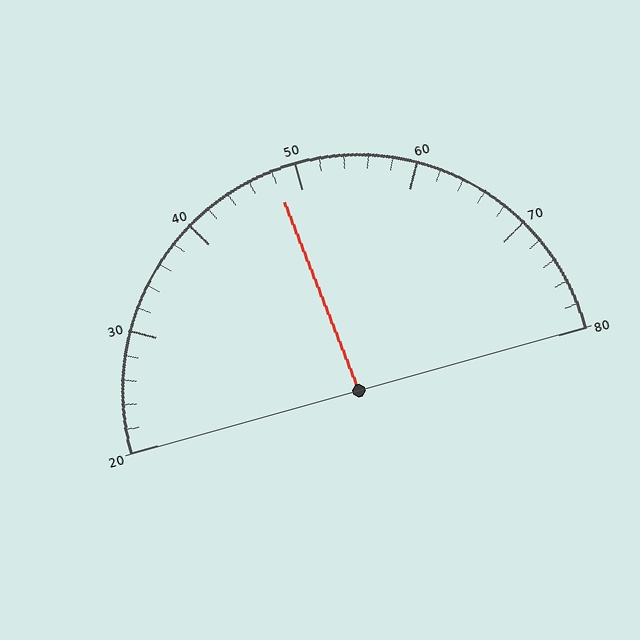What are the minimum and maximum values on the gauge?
The gauge ranges from 20 to 80.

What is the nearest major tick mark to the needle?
The nearest major tick mark is 50.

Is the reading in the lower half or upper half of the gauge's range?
The reading is in the lower half of the range (20 to 80).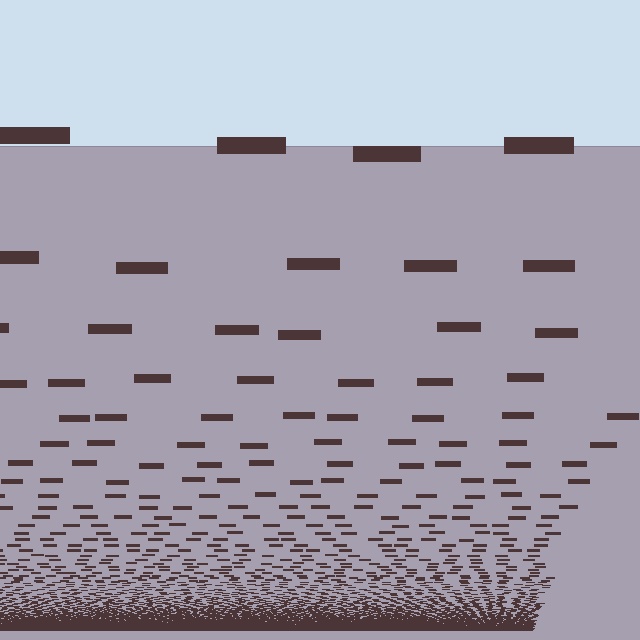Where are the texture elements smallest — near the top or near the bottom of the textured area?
Near the bottom.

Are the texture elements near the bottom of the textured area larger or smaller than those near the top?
Smaller. The gradient is inverted — elements near the bottom are smaller and denser.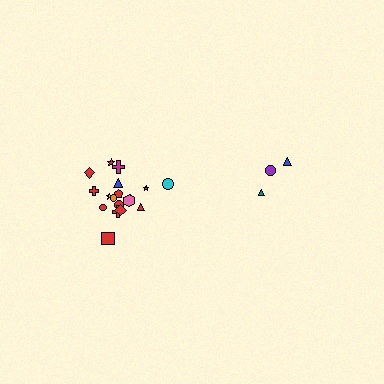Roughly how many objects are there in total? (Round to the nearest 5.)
Roughly 20 objects in total.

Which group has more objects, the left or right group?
The left group.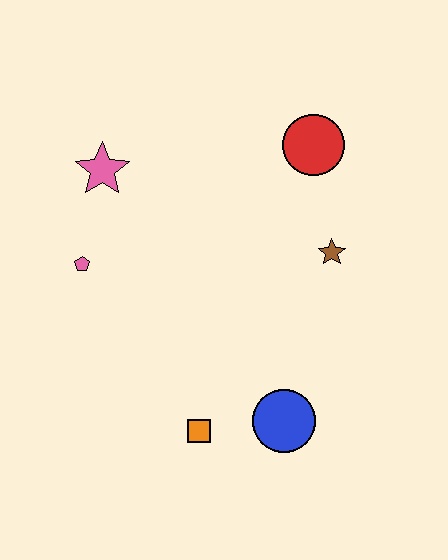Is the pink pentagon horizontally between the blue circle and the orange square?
No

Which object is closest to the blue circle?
The orange square is closest to the blue circle.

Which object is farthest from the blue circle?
The pink star is farthest from the blue circle.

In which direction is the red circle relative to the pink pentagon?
The red circle is to the right of the pink pentagon.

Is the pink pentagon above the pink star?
No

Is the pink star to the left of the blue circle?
Yes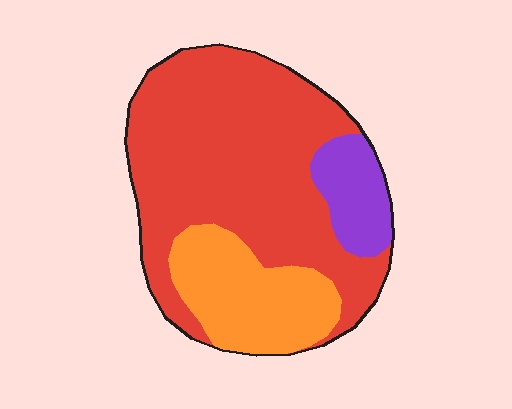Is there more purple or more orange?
Orange.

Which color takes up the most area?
Red, at roughly 65%.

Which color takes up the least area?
Purple, at roughly 10%.